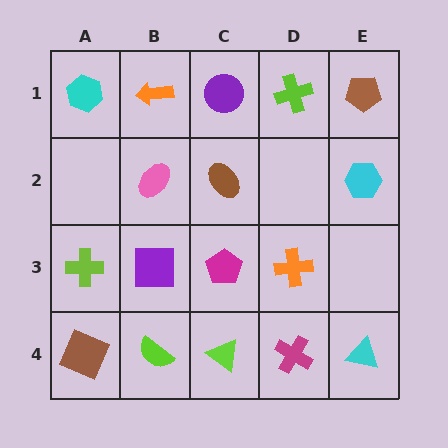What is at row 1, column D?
A lime cross.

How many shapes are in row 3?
4 shapes.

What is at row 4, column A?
A brown square.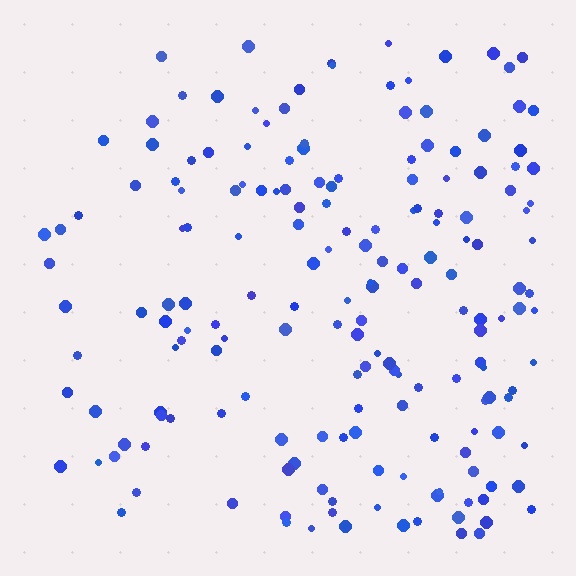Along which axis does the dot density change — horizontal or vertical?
Horizontal.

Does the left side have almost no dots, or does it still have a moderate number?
Still a moderate number, just noticeably fewer than the right.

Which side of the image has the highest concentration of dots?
The right.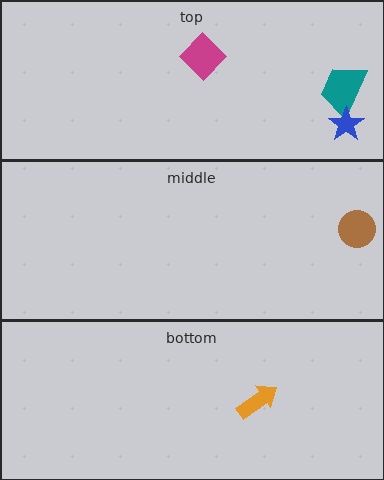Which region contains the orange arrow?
The bottom region.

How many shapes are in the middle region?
1.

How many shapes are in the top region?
3.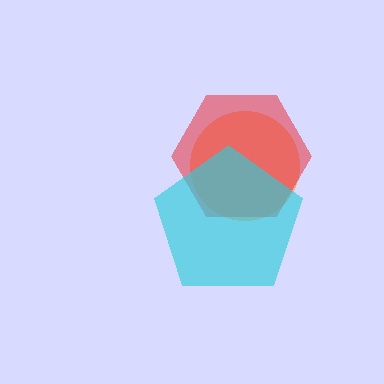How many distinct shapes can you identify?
There are 3 distinct shapes: an orange circle, a red hexagon, a cyan pentagon.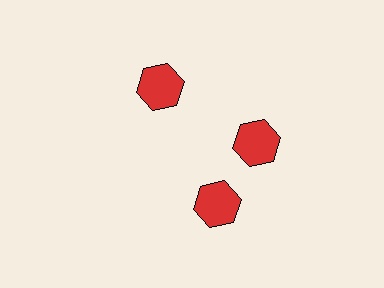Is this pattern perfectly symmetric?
No. The 3 red hexagons are arranged in a ring, but one element near the 7 o'clock position is rotated out of alignment along the ring, breaking the 3-fold rotational symmetry.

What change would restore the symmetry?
The symmetry would be restored by rotating it back into even spacing with its neighbors so that all 3 hexagons sit at equal angles and equal distance from the center.